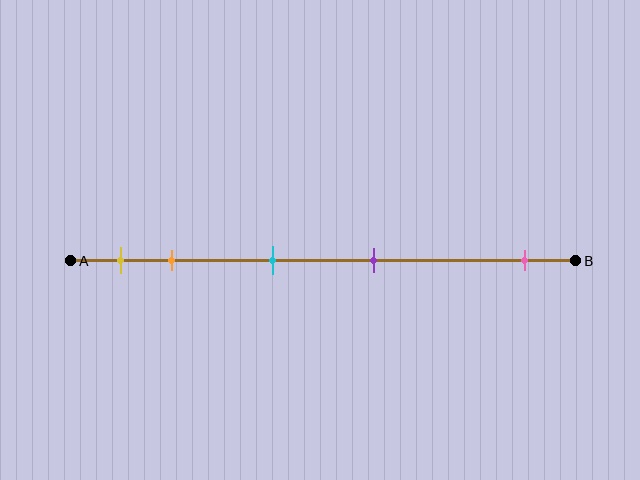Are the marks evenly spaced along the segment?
No, the marks are not evenly spaced.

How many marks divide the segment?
There are 5 marks dividing the segment.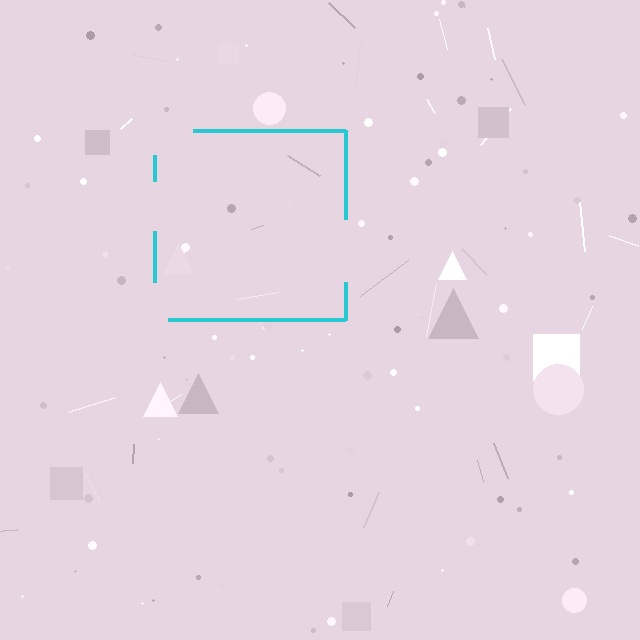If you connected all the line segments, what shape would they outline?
They would outline a square.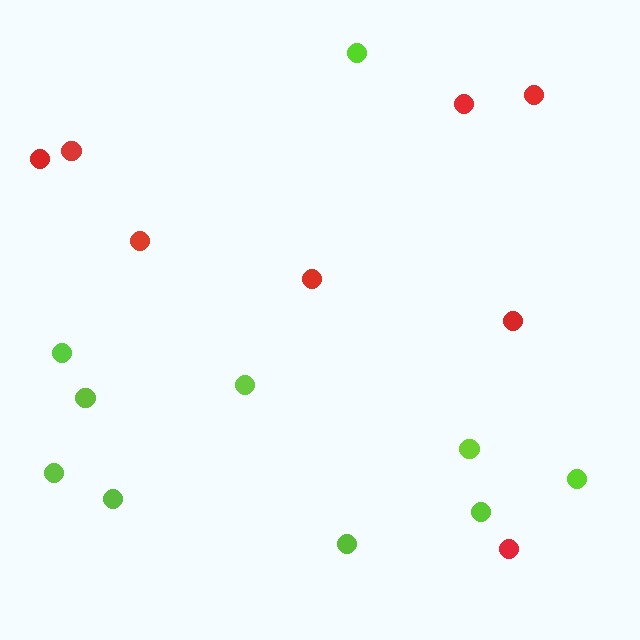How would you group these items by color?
There are 2 groups: one group of red circles (8) and one group of lime circles (10).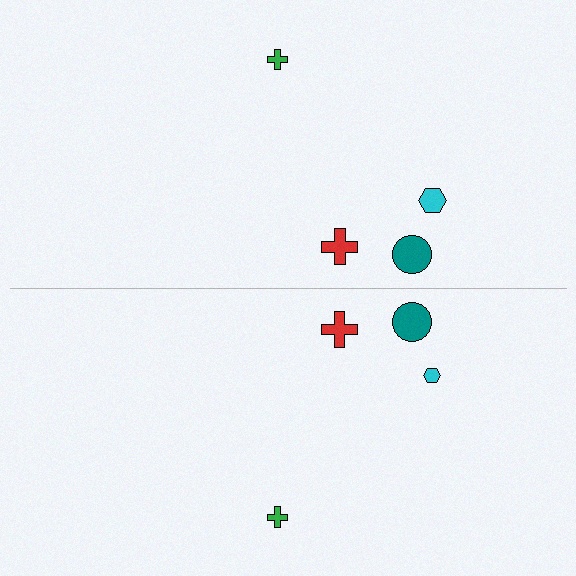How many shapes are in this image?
There are 8 shapes in this image.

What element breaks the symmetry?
The cyan hexagon on the bottom side has a different size than its mirror counterpart.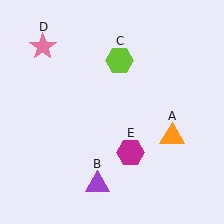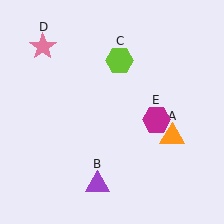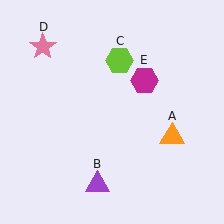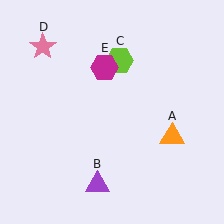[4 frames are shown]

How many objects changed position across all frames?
1 object changed position: magenta hexagon (object E).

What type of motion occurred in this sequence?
The magenta hexagon (object E) rotated counterclockwise around the center of the scene.